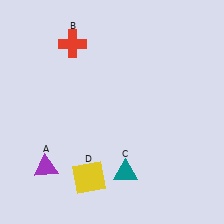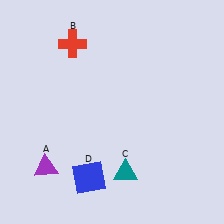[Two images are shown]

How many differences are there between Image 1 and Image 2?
There is 1 difference between the two images.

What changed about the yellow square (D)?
In Image 1, D is yellow. In Image 2, it changed to blue.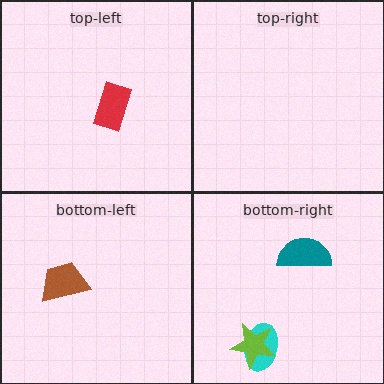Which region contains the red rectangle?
The top-left region.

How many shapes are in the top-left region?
1.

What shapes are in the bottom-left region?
The brown trapezoid.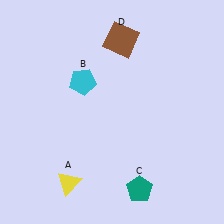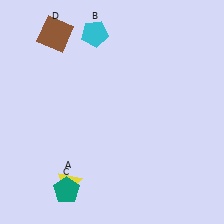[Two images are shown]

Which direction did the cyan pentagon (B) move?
The cyan pentagon (B) moved up.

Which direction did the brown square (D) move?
The brown square (D) moved left.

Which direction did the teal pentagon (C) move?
The teal pentagon (C) moved left.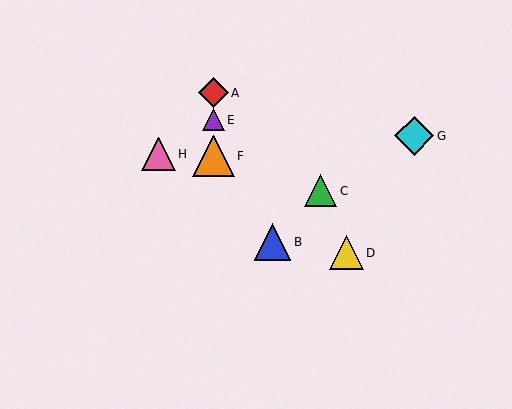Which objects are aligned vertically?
Objects A, E, F are aligned vertically.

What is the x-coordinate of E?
Object E is at x≈213.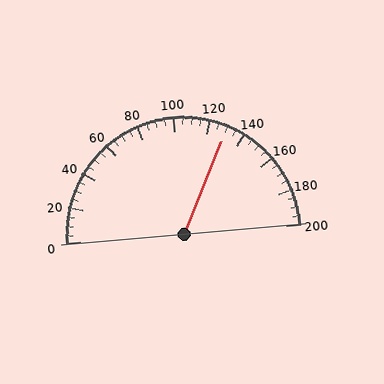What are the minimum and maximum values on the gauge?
The gauge ranges from 0 to 200.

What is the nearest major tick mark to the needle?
The nearest major tick mark is 120.